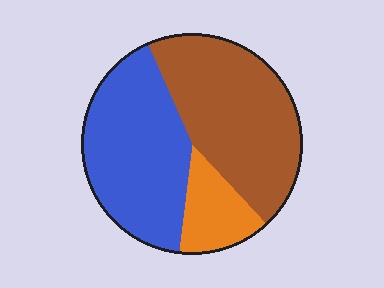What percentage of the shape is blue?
Blue covers around 40% of the shape.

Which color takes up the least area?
Orange, at roughly 15%.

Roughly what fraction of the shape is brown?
Brown takes up between a third and a half of the shape.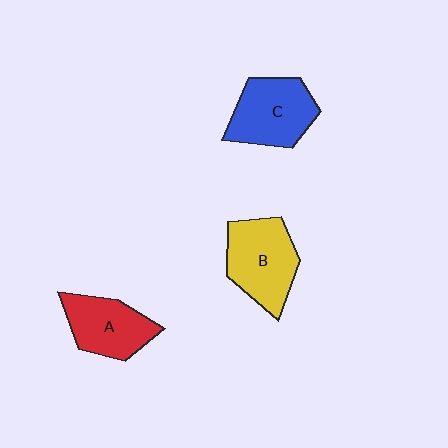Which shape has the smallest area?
Shape A (red).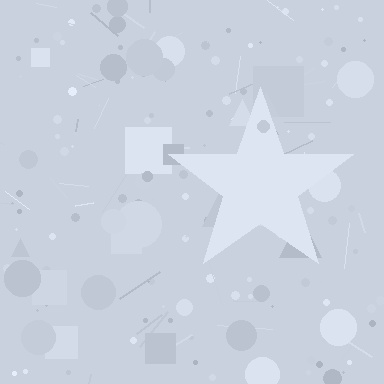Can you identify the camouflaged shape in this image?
The camouflaged shape is a star.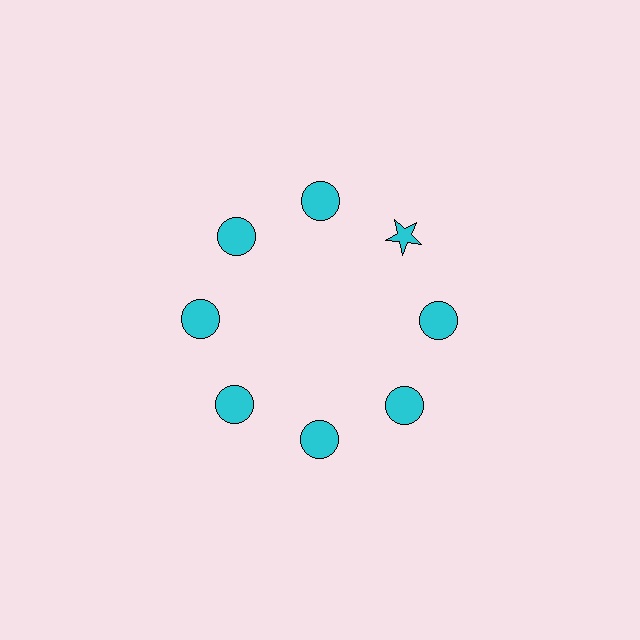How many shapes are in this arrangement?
There are 8 shapes arranged in a ring pattern.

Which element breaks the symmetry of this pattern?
The cyan star at roughly the 2 o'clock position breaks the symmetry. All other shapes are cyan circles.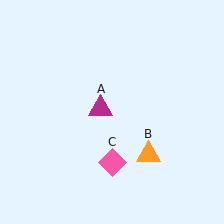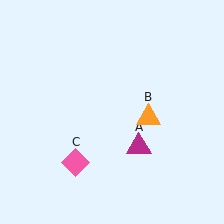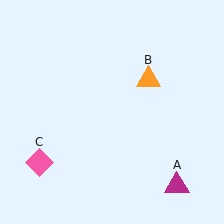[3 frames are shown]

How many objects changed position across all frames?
3 objects changed position: magenta triangle (object A), orange triangle (object B), pink diamond (object C).